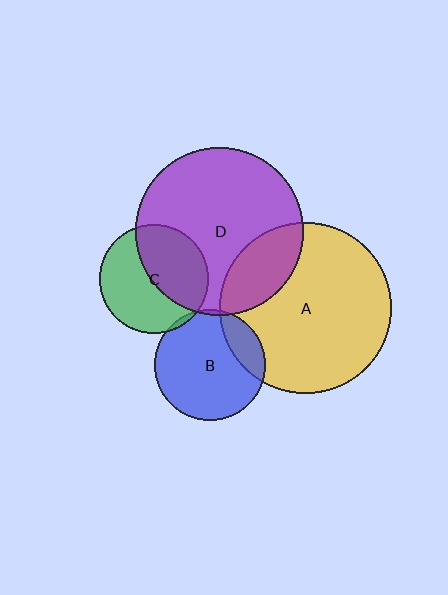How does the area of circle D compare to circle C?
Approximately 2.4 times.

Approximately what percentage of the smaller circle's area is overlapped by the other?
Approximately 45%.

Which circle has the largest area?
Circle A (yellow).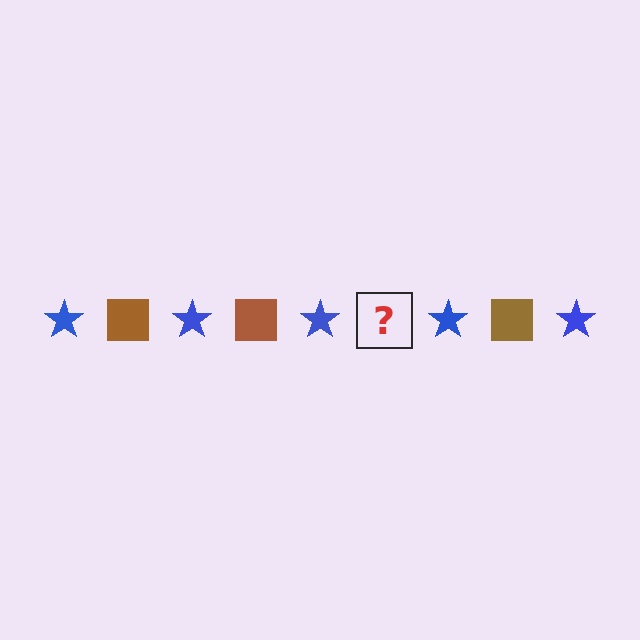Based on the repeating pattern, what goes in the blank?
The blank should be a brown square.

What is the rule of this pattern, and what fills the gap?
The rule is that the pattern alternates between blue star and brown square. The gap should be filled with a brown square.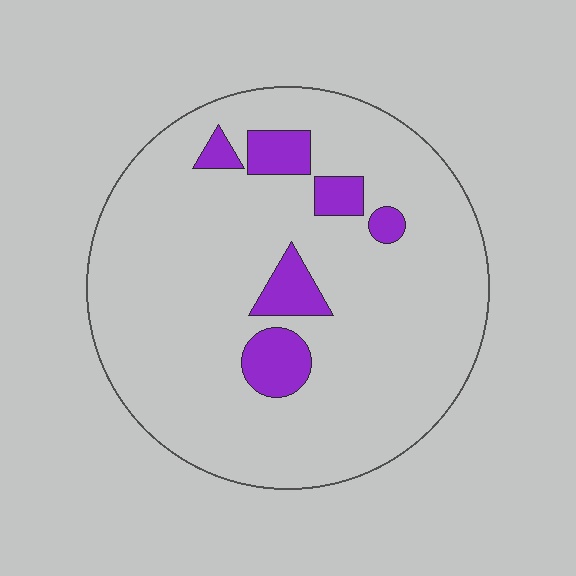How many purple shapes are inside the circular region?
6.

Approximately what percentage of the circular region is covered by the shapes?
Approximately 10%.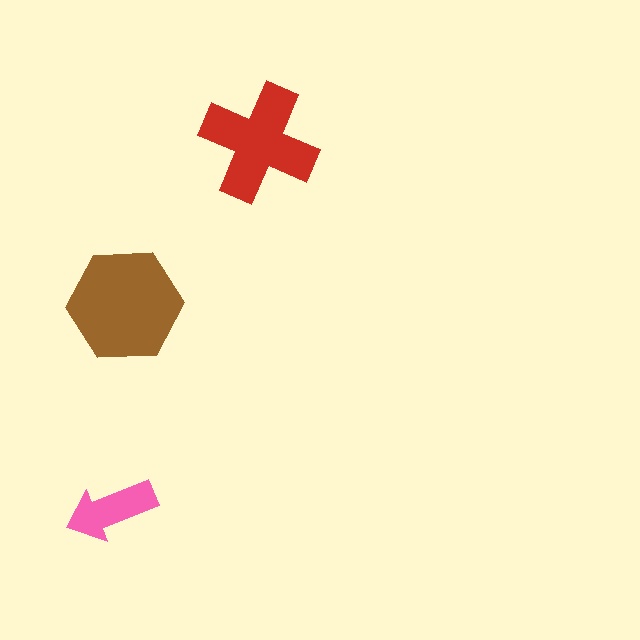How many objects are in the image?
There are 3 objects in the image.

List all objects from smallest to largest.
The pink arrow, the red cross, the brown hexagon.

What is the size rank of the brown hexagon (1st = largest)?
1st.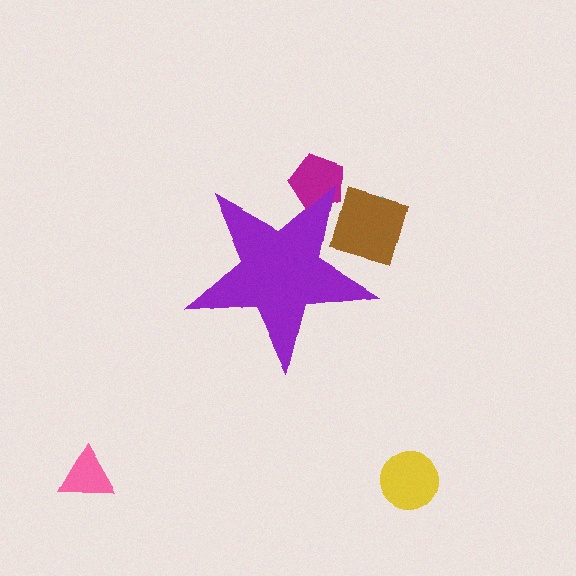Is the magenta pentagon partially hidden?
Yes, the magenta pentagon is partially hidden behind the purple star.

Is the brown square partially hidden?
Yes, the brown square is partially hidden behind the purple star.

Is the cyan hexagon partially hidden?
Yes, the cyan hexagon is partially hidden behind the purple star.